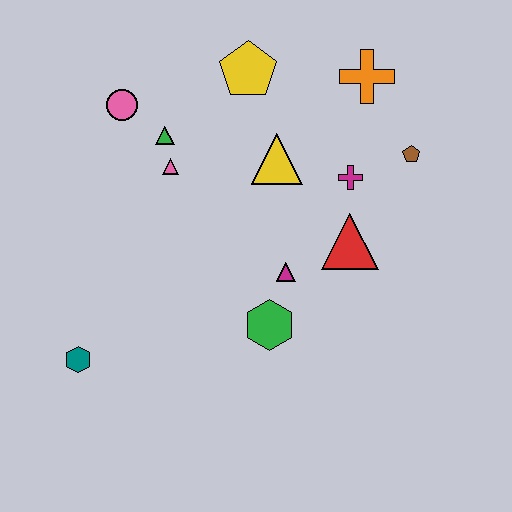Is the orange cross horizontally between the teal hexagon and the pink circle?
No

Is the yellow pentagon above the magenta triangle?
Yes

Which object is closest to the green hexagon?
The magenta triangle is closest to the green hexagon.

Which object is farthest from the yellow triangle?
The teal hexagon is farthest from the yellow triangle.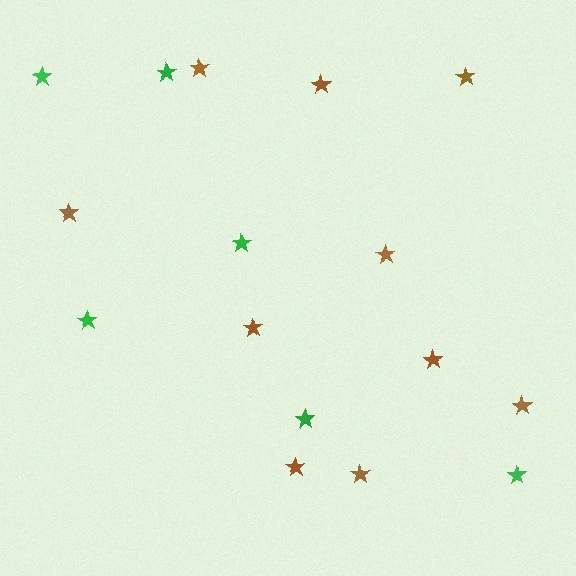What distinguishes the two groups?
There are 2 groups: one group of green stars (6) and one group of brown stars (10).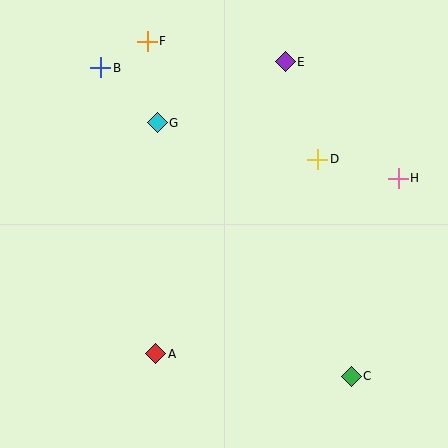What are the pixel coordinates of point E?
Point E is at (285, 62).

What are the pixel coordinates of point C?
Point C is at (351, 376).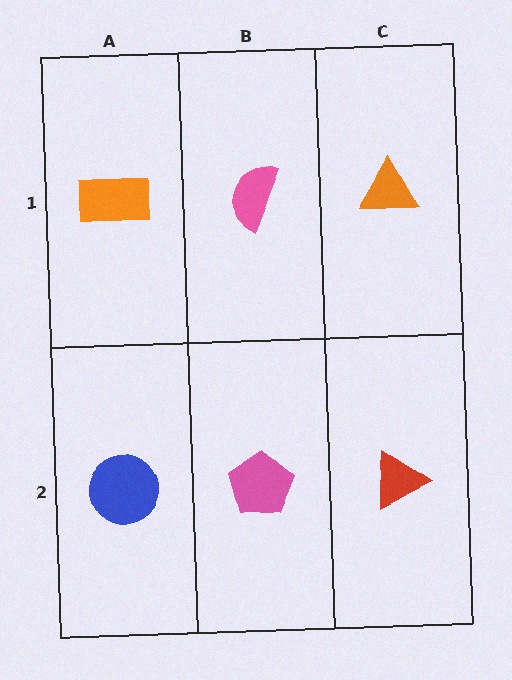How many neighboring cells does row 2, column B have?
3.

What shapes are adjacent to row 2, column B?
A pink semicircle (row 1, column B), a blue circle (row 2, column A), a red triangle (row 2, column C).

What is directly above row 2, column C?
An orange triangle.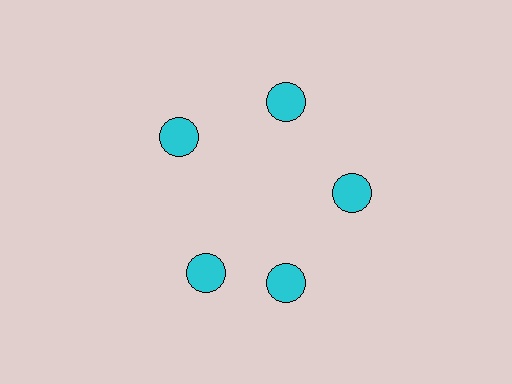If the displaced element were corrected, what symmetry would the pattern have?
It would have 5-fold rotational symmetry — the pattern would map onto itself every 72 degrees.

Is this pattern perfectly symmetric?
No. The 5 cyan circles are arranged in a ring, but one element near the 8 o'clock position is rotated out of alignment along the ring, breaking the 5-fold rotational symmetry.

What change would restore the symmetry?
The symmetry would be restored by rotating it back into even spacing with its neighbors so that all 5 circles sit at equal angles and equal distance from the center.